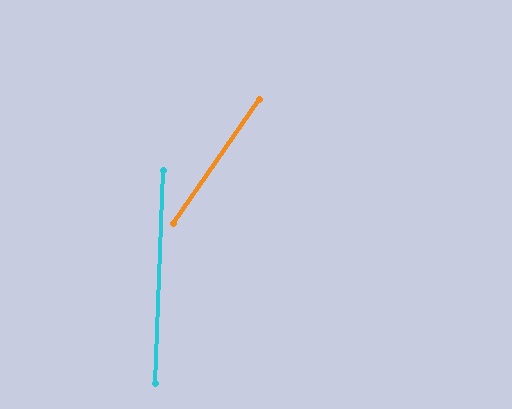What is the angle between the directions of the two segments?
Approximately 33 degrees.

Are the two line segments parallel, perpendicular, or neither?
Neither parallel nor perpendicular — they differ by about 33°.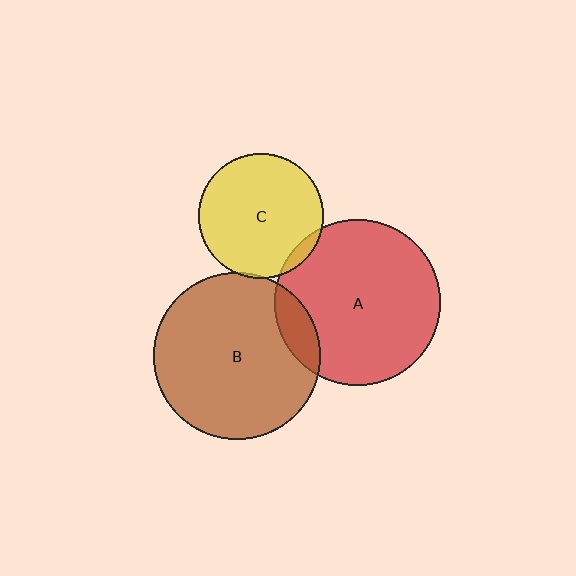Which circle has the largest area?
Circle B (brown).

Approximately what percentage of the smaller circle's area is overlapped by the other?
Approximately 5%.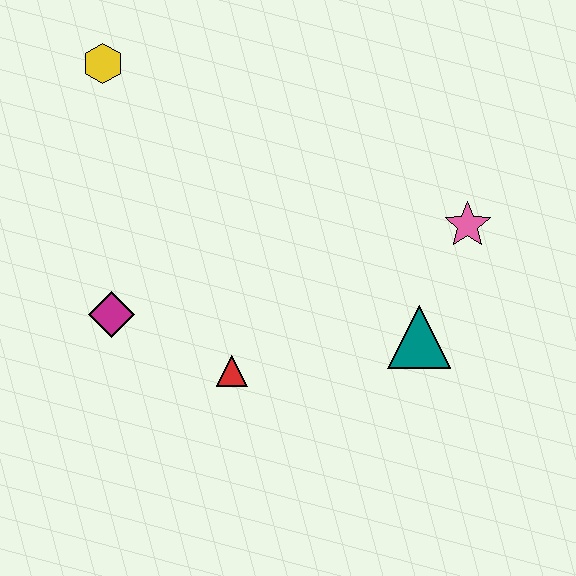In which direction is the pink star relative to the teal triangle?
The pink star is above the teal triangle.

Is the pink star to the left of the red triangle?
No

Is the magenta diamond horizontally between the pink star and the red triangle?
No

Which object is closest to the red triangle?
The magenta diamond is closest to the red triangle.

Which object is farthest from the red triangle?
The yellow hexagon is farthest from the red triangle.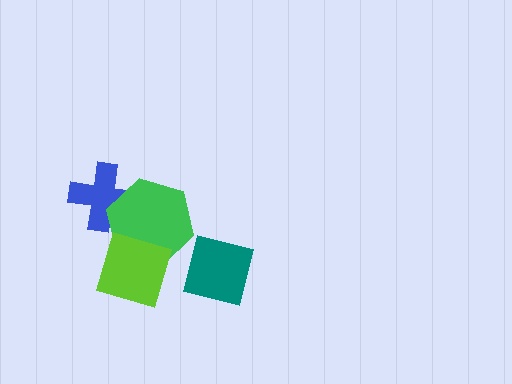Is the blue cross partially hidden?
Yes, it is partially covered by another shape.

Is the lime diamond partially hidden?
No, no other shape covers it.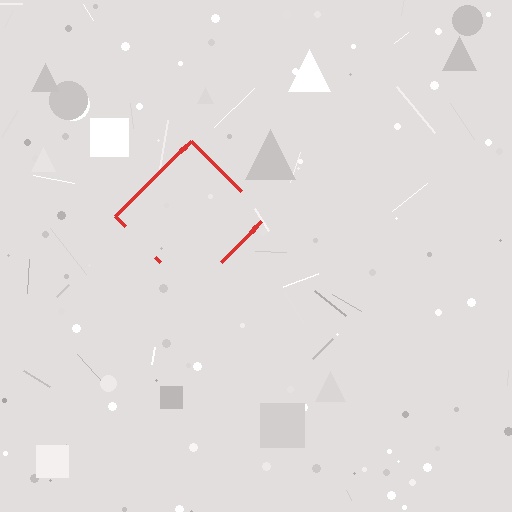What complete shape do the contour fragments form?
The contour fragments form a diamond.